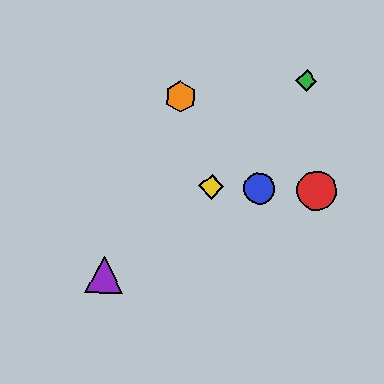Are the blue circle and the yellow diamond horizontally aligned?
Yes, both are at y≈188.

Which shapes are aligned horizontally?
The red circle, the blue circle, the yellow diamond are aligned horizontally.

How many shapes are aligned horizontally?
3 shapes (the red circle, the blue circle, the yellow diamond) are aligned horizontally.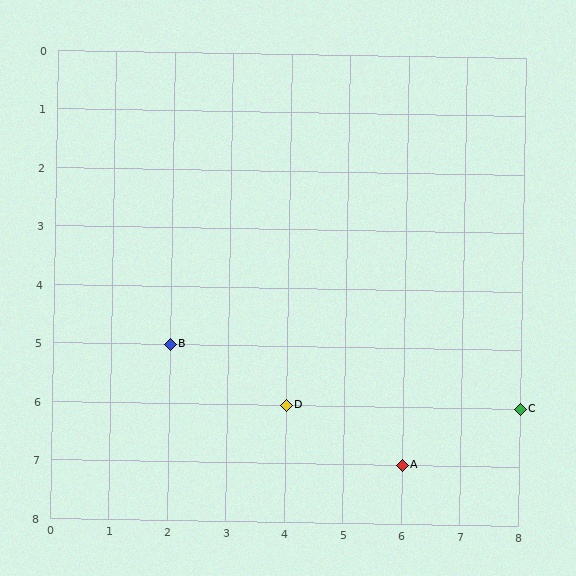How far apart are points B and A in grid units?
Points B and A are 4 columns and 2 rows apart (about 4.5 grid units diagonally).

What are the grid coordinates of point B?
Point B is at grid coordinates (2, 5).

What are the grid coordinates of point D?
Point D is at grid coordinates (4, 6).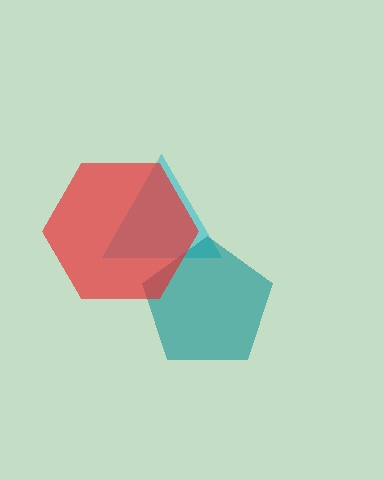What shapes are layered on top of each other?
The layered shapes are: a cyan triangle, a teal pentagon, a red hexagon.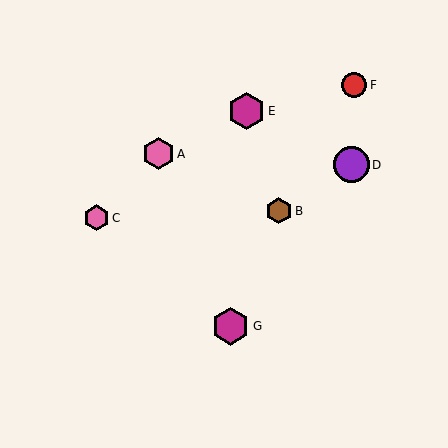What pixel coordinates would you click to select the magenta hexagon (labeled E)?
Click at (247, 111) to select the magenta hexagon E.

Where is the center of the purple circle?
The center of the purple circle is at (351, 165).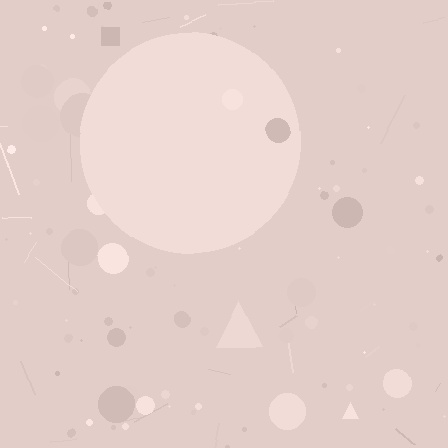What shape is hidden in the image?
A circle is hidden in the image.